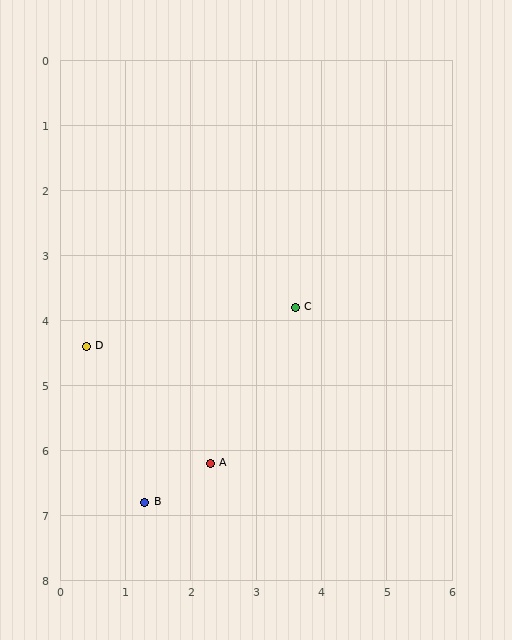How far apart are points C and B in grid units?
Points C and B are about 3.8 grid units apart.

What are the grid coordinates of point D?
Point D is at approximately (0.4, 4.4).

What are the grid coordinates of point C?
Point C is at approximately (3.6, 3.8).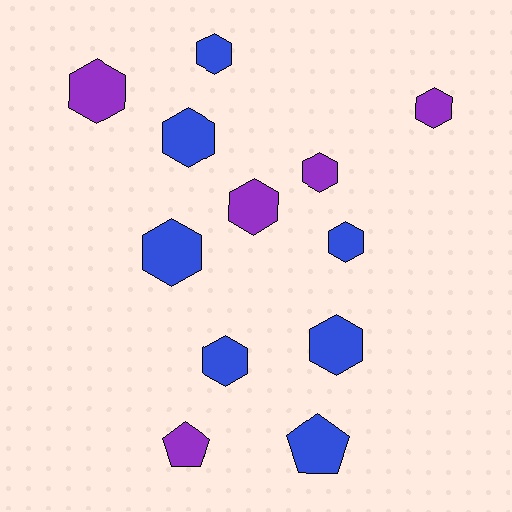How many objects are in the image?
There are 12 objects.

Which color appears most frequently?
Blue, with 7 objects.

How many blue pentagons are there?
There is 1 blue pentagon.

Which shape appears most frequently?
Hexagon, with 10 objects.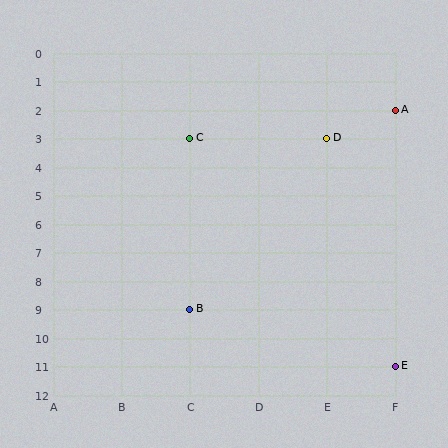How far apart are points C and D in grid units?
Points C and D are 2 columns apart.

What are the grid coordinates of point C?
Point C is at grid coordinates (C, 3).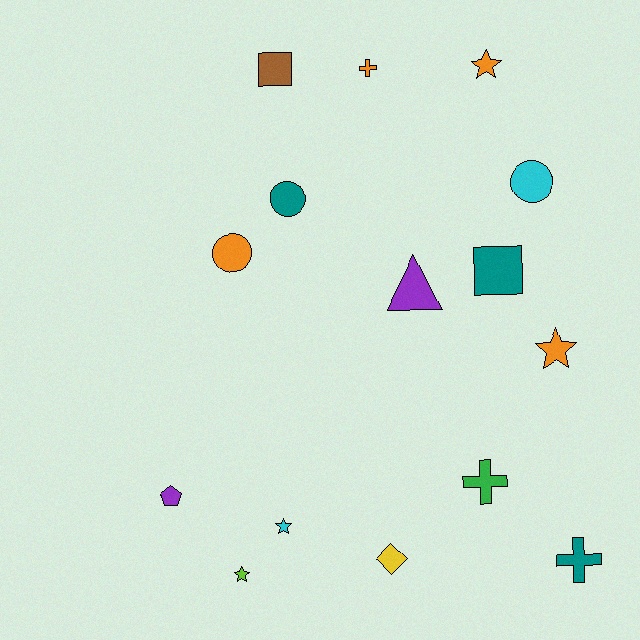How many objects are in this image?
There are 15 objects.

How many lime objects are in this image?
There is 1 lime object.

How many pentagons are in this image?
There is 1 pentagon.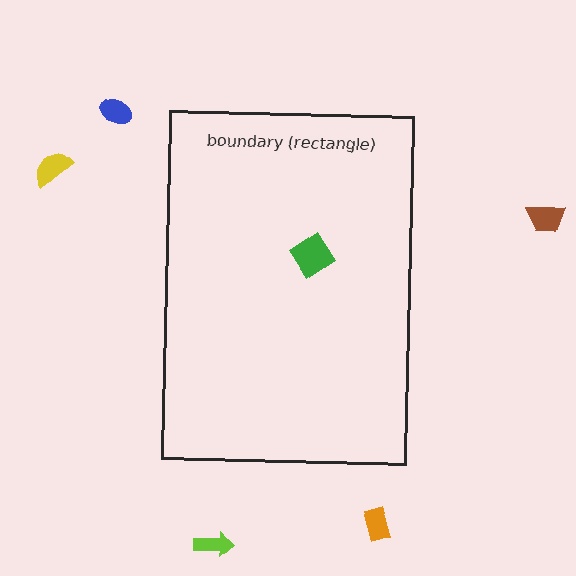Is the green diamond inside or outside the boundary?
Inside.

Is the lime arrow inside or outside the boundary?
Outside.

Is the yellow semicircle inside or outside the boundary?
Outside.